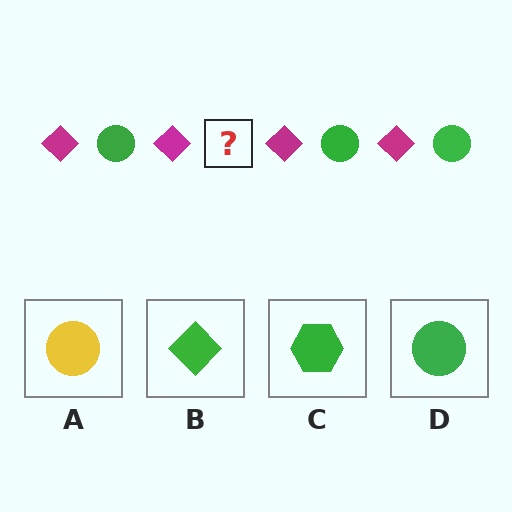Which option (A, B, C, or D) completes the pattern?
D.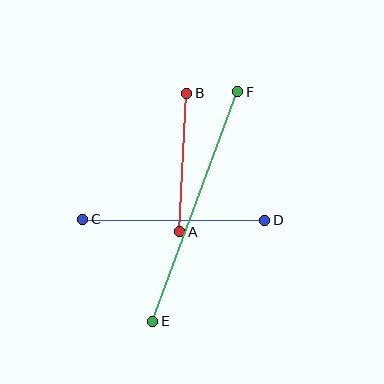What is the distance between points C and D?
The distance is approximately 182 pixels.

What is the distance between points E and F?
The distance is approximately 245 pixels.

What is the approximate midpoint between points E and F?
The midpoint is at approximately (195, 207) pixels.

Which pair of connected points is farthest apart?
Points E and F are farthest apart.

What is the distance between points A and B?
The distance is approximately 139 pixels.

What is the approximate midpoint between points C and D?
The midpoint is at approximately (174, 220) pixels.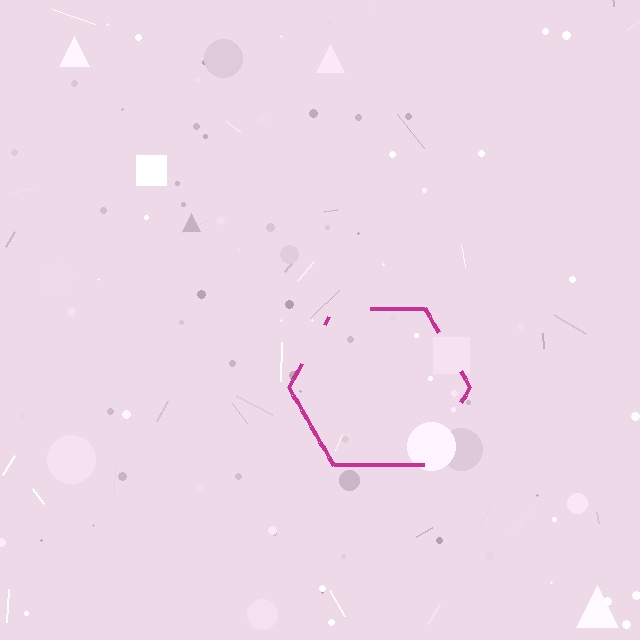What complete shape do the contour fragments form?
The contour fragments form a hexagon.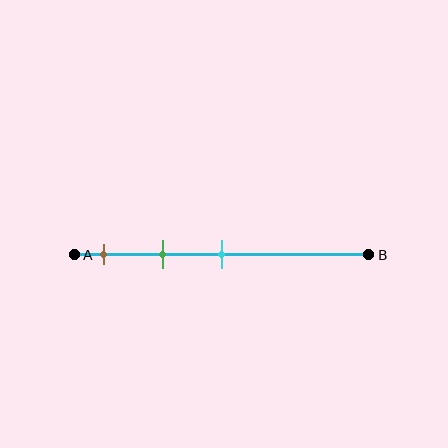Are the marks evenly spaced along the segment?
Yes, the marks are approximately evenly spaced.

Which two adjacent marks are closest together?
The brown and green marks are the closest adjacent pair.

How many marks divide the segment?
There are 3 marks dividing the segment.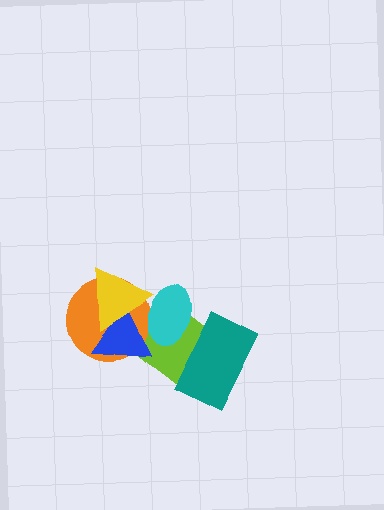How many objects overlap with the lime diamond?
4 objects overlap with the lime diamond.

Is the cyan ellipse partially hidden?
Yes, it is partially covered by another shape.